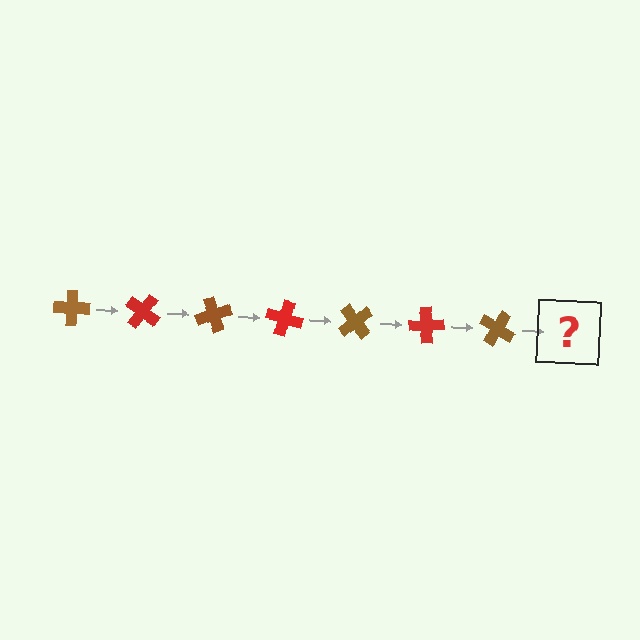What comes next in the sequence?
The next element should be a red cross, rotated 245 degrees from the start.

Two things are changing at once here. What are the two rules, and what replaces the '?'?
The two rules are that it rotates 35 degrees each step and the color cycles through brown and red. The '?' should be a red cross, rotated 245 degrees from the start.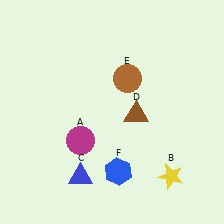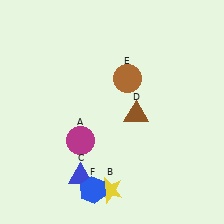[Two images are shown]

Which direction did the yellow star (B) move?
The yellow star (B) moved left.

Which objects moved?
The objects that moved are: the yellow star (B), the blue hexagon (F).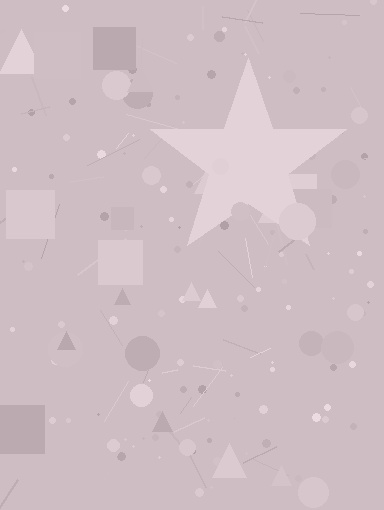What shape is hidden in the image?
A star is hidden in the image.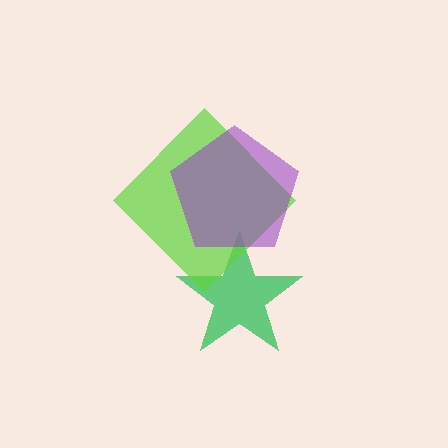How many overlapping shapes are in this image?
There are 3 overlapping shapes in the image.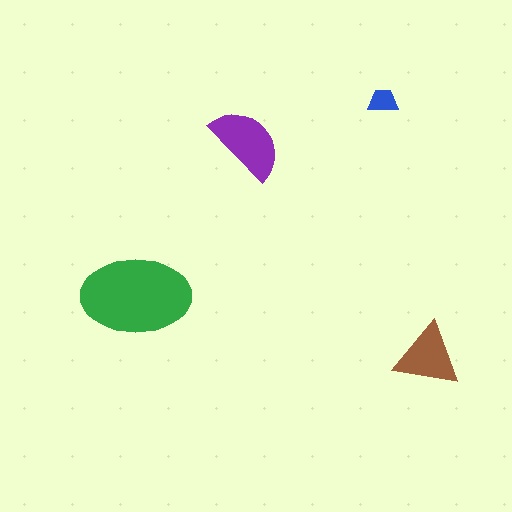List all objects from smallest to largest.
The blue trapezoid, the brown triangle, the purple semicircle, the green ellipse.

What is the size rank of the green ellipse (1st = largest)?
1st.